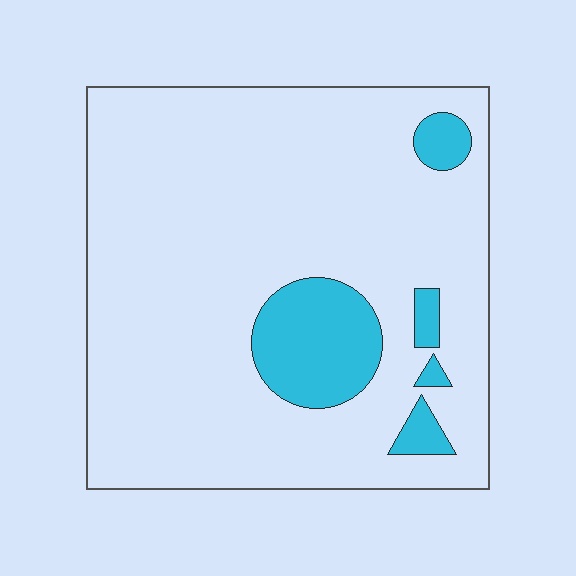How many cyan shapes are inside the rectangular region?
5.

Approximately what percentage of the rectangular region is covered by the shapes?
Approximately 15%.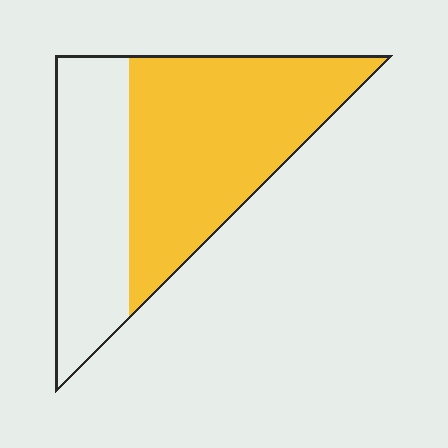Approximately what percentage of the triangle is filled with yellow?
Approximately 60%.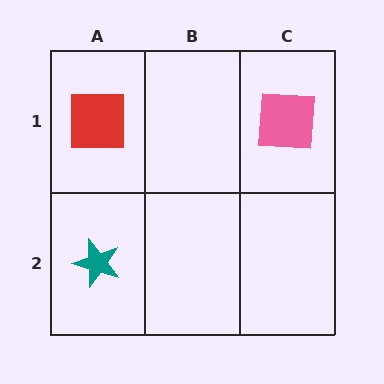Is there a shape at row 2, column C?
No, that cell is empty.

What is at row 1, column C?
A pink square.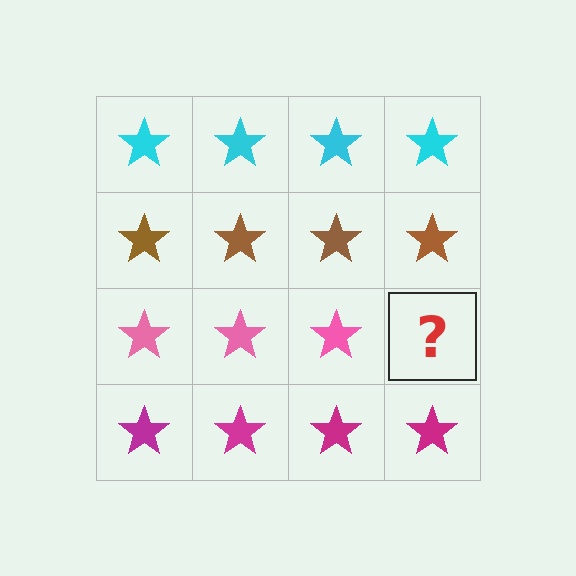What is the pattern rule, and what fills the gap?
The rule is that each row has a consistent color. The gap should be filled with a pink star.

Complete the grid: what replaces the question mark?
The question mark should be replaced with a pink star.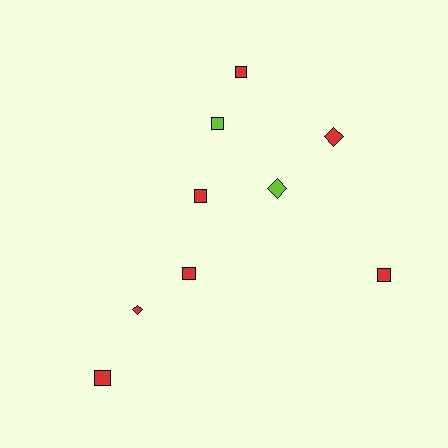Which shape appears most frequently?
Square, with 6 objects.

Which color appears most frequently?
Red, with 7 objects.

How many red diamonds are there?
There are 2 red diamonds.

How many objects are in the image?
There are 9 objects.